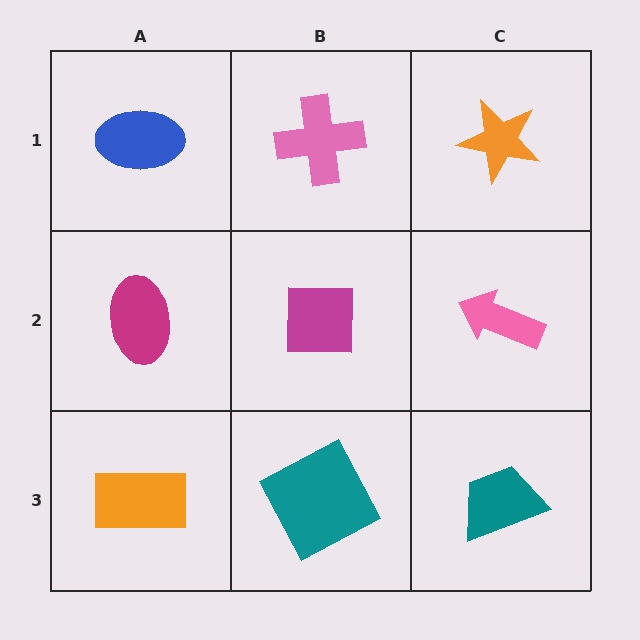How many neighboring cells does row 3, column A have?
2.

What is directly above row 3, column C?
A pink arrow.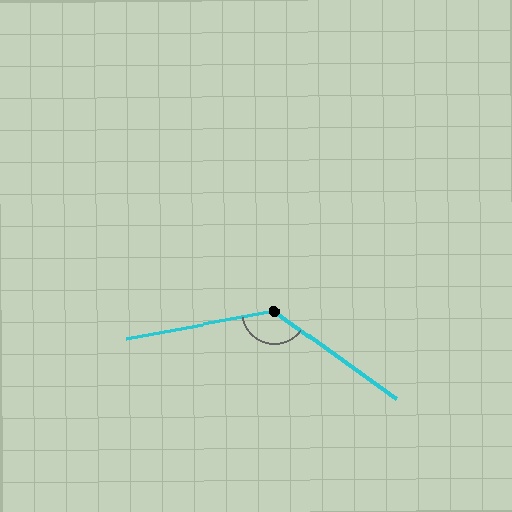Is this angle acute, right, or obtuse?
It is obtuse.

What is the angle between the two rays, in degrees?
Approximately 134 degrees.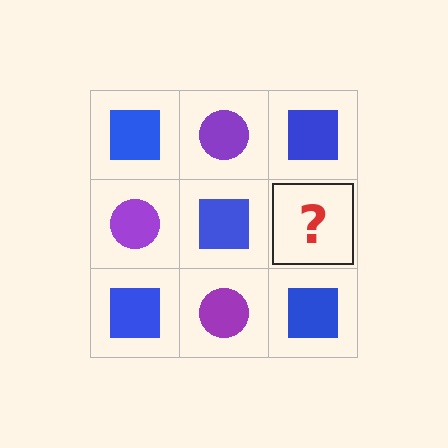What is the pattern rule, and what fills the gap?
The rule is that it alternates blue square and purple circle in a checkerboard pattern. The gap should be filled with a purple circle.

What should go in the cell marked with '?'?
The missing cell should contain a purple circle.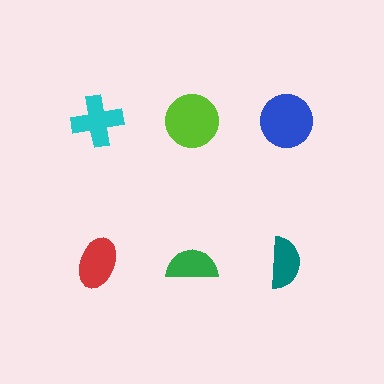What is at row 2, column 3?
A teal semicircle.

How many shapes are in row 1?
3 shapes.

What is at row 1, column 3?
A blue circle.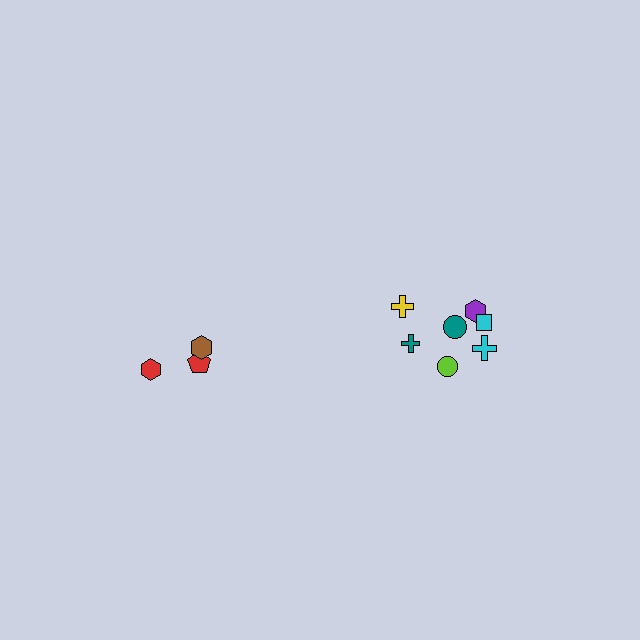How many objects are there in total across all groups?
There are 11 objects.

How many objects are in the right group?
There are 7 objects.